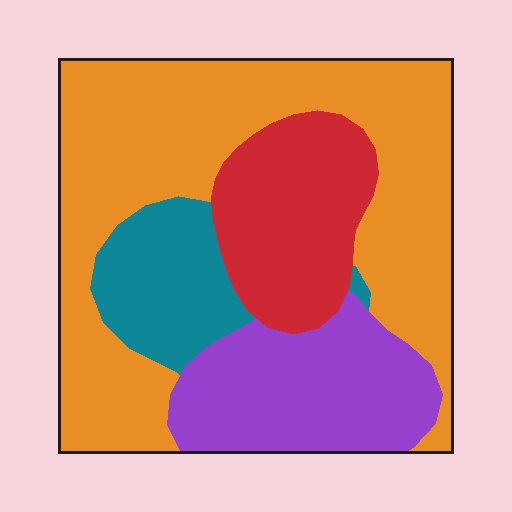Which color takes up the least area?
Teal, at roughly 10%.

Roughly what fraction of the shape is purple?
Purple covers around 20% of the shape.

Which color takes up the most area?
Orange, at roughly 50%.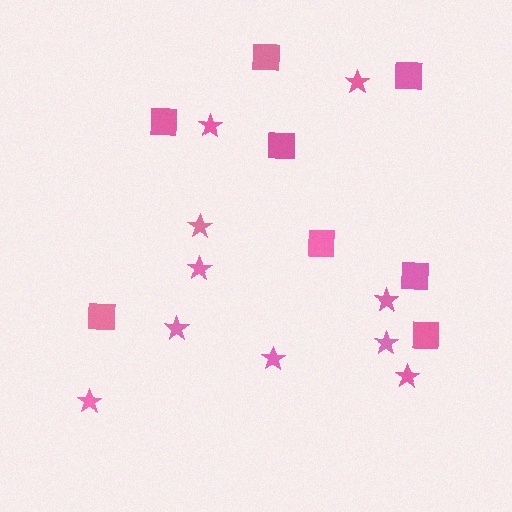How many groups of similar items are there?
There are 2 groups: one group of squares (8) and one group of stars (10).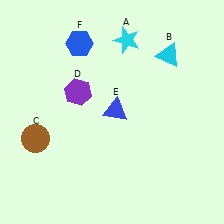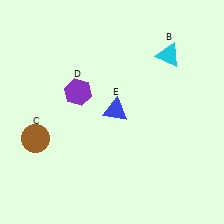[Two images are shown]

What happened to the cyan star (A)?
The cyan star (A) was removed in Image 2. It was in the top-right area of Image 1.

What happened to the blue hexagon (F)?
The blue hexagon (F) was removed in Image 2. It was in the top-left area of Image 1.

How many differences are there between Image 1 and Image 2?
There are 2 differences between the two images.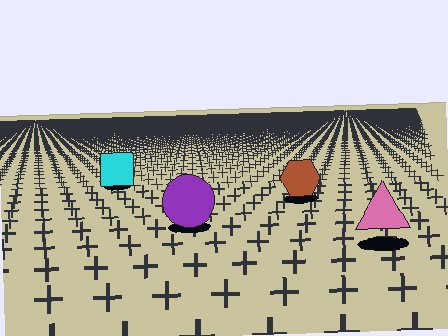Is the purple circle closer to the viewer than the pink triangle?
No. The pink triangle is closer — you can tell from the texture gradient: the ground texture is coarser near it.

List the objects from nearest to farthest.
From nearest to farthest: the pink triangle, the purple circle, the brown hexagon, the cyan square.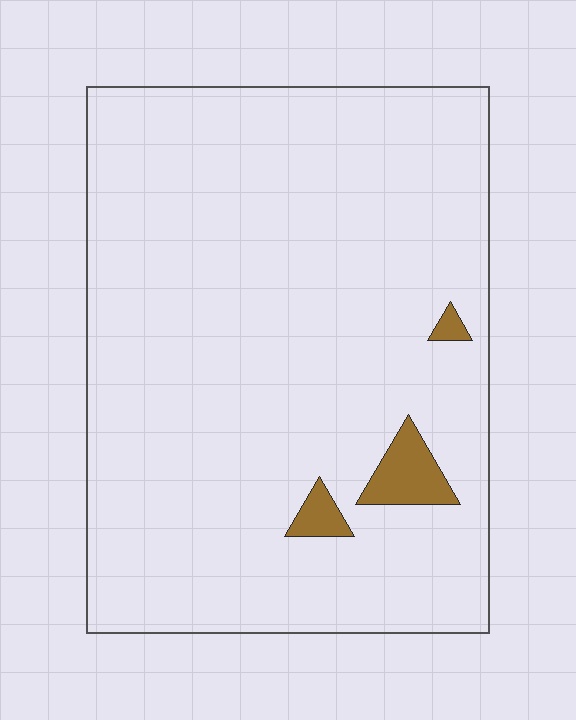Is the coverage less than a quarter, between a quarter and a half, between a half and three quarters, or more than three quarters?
Less than a quarter.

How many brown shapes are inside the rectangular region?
3.